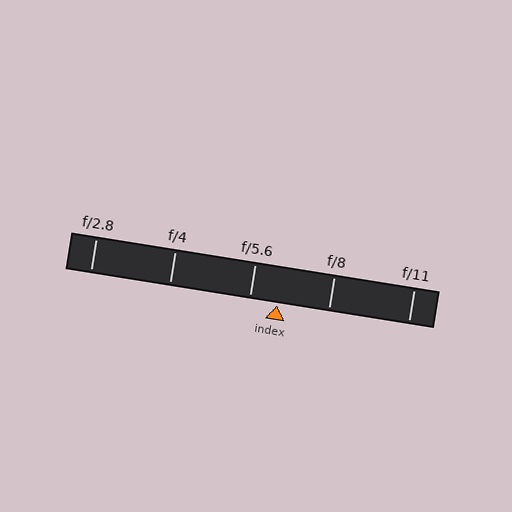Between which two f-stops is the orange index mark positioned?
The index mark is between f/5.6 and f/8.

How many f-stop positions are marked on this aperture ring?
There are 5 f-stop positions marked.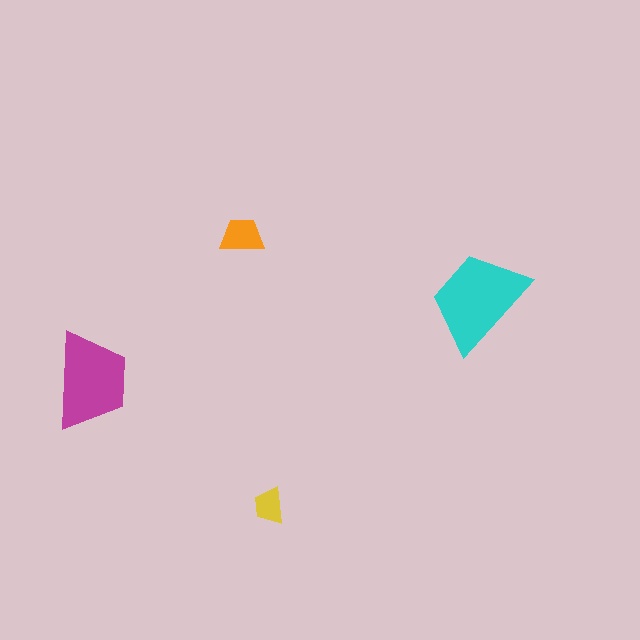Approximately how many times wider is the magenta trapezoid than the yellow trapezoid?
About 2.5 times wider.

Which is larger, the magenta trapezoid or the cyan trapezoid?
The cyan one.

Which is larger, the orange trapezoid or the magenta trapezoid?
The magenta one.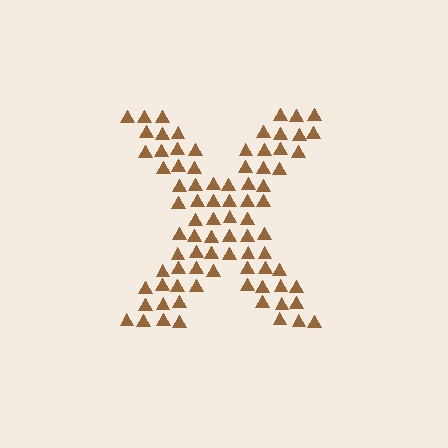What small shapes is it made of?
It is made of small triangles.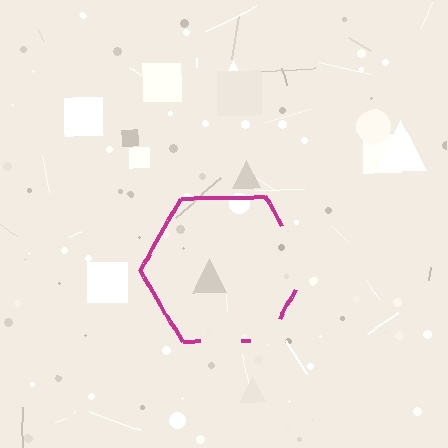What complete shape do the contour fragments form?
The contour fragments form a hexagon.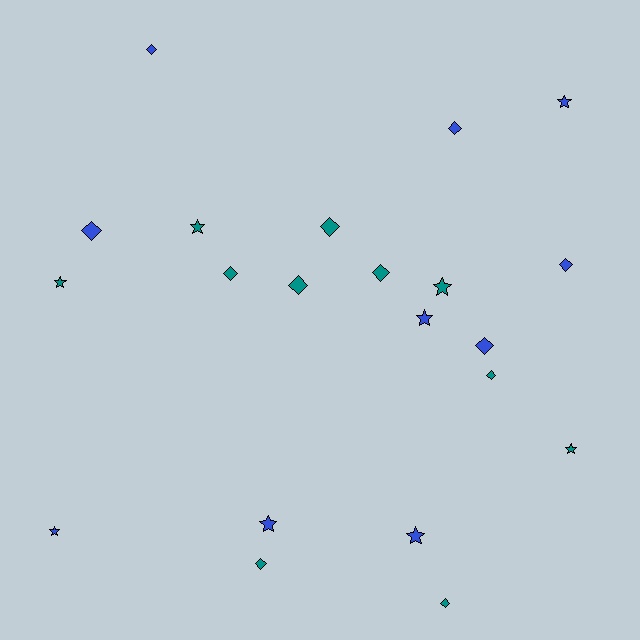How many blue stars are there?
There are 5 blue stars.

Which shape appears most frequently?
Diamond, with 12 objects.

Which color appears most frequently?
Teal, with 11 objects.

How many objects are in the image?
There are 21 objects.